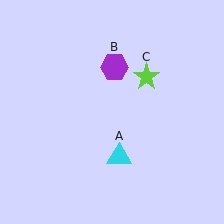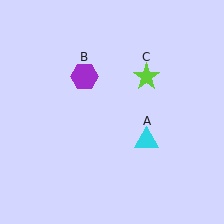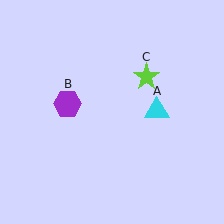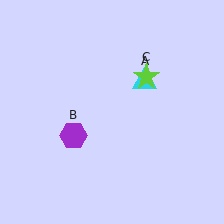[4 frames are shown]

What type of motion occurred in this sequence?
The cyan triangle (object A), purple hexagon (object B) rotated counterclockwise around the center of the scene.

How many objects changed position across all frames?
2 objects changed position: cyan triangle (object A), purple hexagon (object B).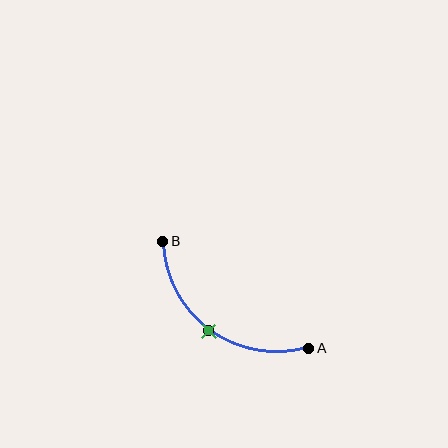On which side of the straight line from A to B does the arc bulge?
The arc bulges below and to the left of the straight line connecting A and B.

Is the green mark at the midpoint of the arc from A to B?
Yes. The green mark lies on the arc at equal arc-length from both A and B — it is the arc midpoint.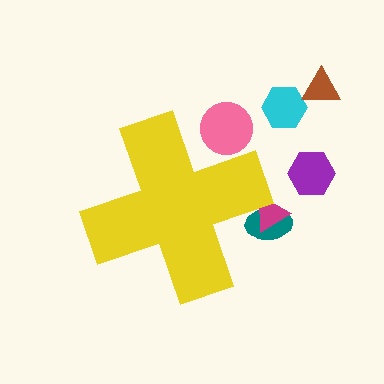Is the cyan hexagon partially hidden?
No, the cyan hexagon is fully visible.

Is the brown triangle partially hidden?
No, the brown triangle is fully visible.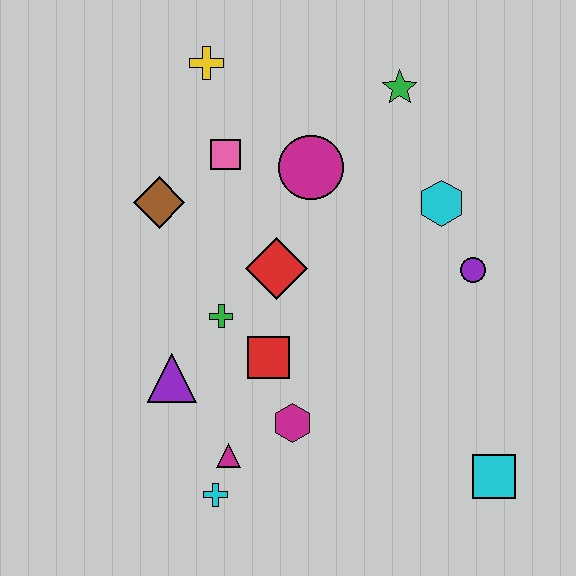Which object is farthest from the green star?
The cyan cross is farthest from the green star.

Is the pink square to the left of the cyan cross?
No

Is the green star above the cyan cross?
Yes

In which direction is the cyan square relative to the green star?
The cyan square is below the green star.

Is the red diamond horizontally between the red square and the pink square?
No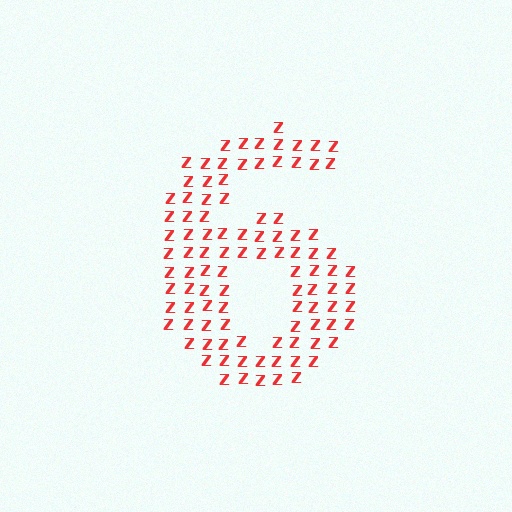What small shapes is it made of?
It is made of small letter Z's.